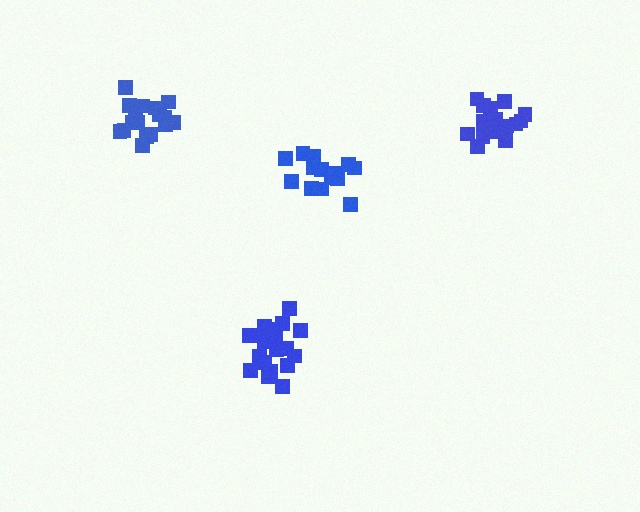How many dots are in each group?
Group 1: 18 dots, Group 2: 18 dots, Group 3: 17 dots, Group 4: 14 dots (67 total).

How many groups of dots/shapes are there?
There are 4 groups.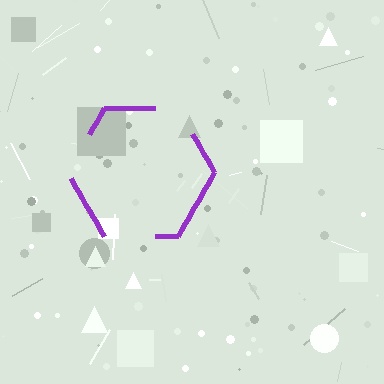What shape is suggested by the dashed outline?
The dashed outline suggests a hexagon.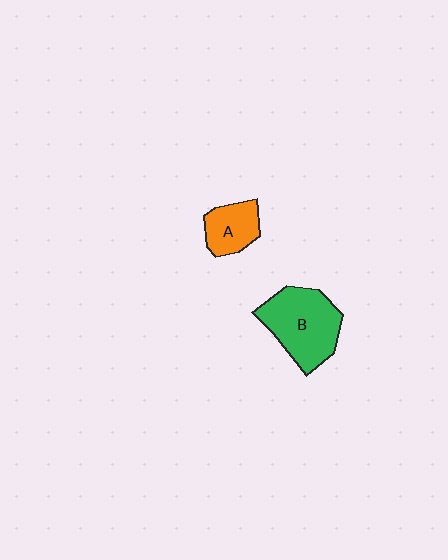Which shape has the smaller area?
Shape A (orange).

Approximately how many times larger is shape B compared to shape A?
Approximately 1.9 times.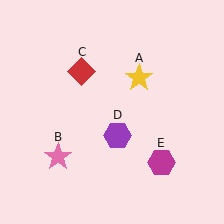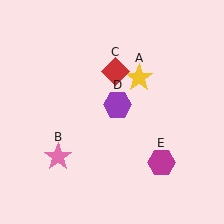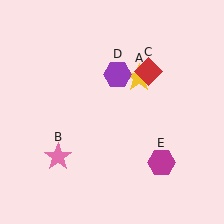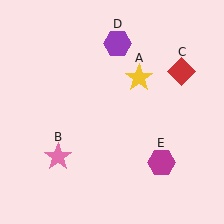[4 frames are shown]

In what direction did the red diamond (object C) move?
The red diamond (object C) moved right.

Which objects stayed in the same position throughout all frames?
Yellow star (object A) and pink star (object B) and magenta hexagon (object E) remained stationary.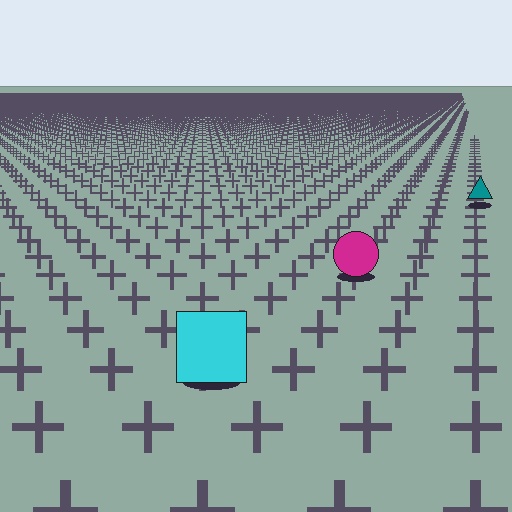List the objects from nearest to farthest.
From nearest to farthest: the cyan square, the magenta circle, the teal triangle.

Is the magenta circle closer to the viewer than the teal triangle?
Yes. The magenta circle is closer — you can tell from the texture gradient: the ground texture is coarser near it.